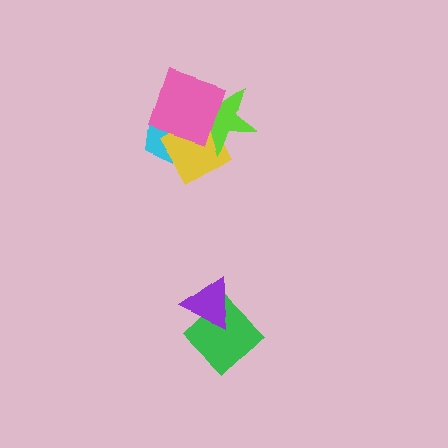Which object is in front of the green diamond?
The purple triangle is in front of the green diamond.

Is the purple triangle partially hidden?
No, no other shape covers it.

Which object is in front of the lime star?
The pink square is in front of the lime star.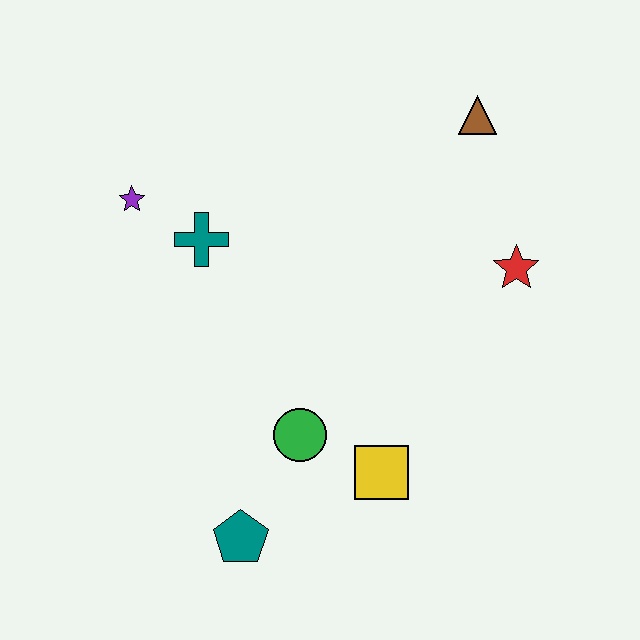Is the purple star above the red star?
Yes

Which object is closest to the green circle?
The yellow square is closest to the green circle.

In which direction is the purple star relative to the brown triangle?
The purple star is to the left of the brown triangle.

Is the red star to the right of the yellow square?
Yes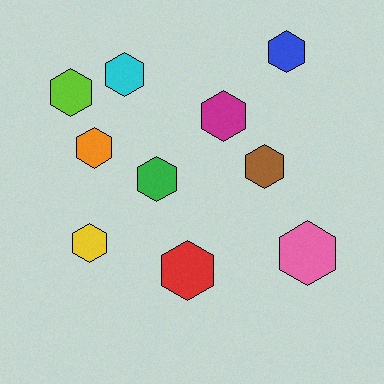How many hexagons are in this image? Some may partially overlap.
There are 10 hexagons.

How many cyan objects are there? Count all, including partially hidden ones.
There is 1 cyan object.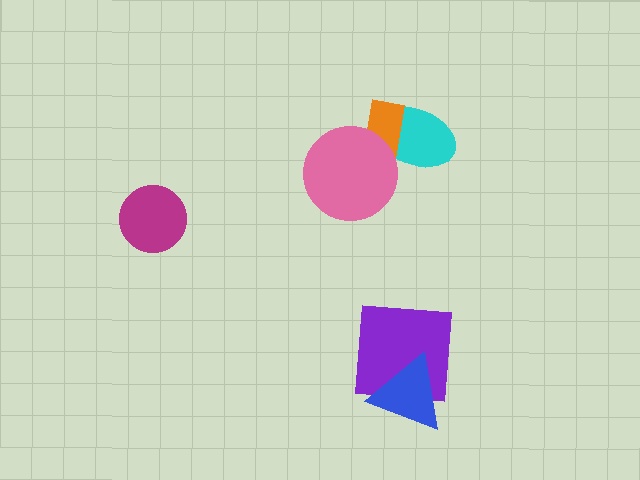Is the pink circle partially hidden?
No, no other shape covers it.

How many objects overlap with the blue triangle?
1 object overlaps with the blue triangle.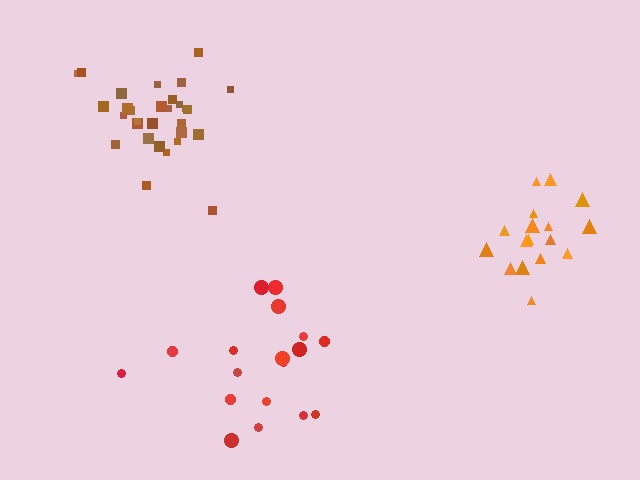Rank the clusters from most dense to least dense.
orange, brown, red.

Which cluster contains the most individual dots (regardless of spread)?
Brown (31).